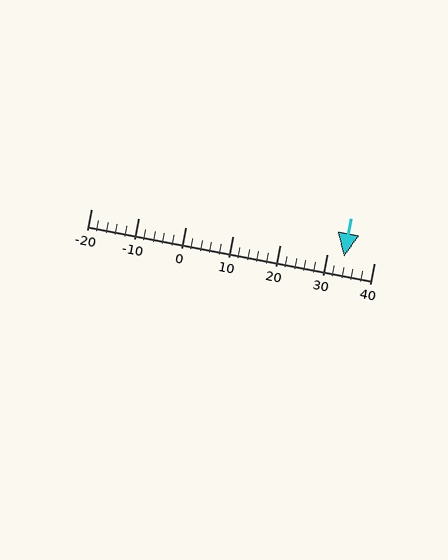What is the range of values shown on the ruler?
The ruler shows values from -20 to 40.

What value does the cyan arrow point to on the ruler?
The cyan arrow points to approximately 34.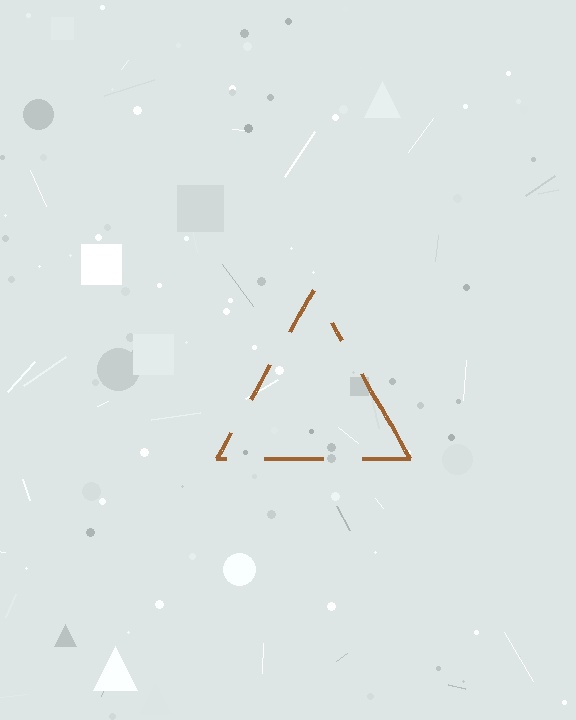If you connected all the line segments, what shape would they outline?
They would outline a triangle.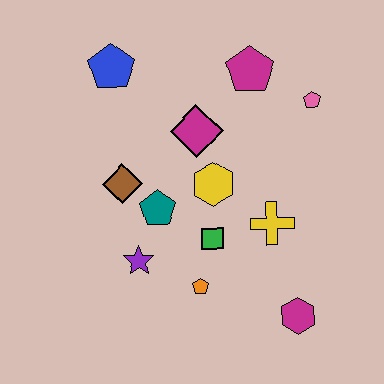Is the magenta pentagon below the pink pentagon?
No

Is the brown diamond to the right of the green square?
No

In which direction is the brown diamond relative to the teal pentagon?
The brown diamond is to the left of the teal pentagon.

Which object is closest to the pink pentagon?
The magenta pentagon is closest to the pink pentagon.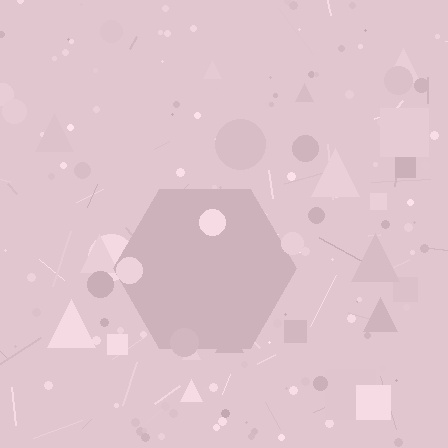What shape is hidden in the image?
A hexagon is hidden in the image.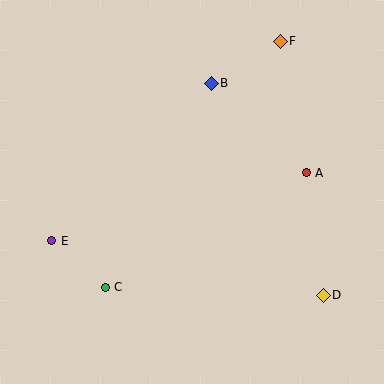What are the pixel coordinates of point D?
Point D is at (323, 295).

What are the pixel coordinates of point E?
Point E is at (52, 241).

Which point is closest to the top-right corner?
Point F is closest to the top-right corner.